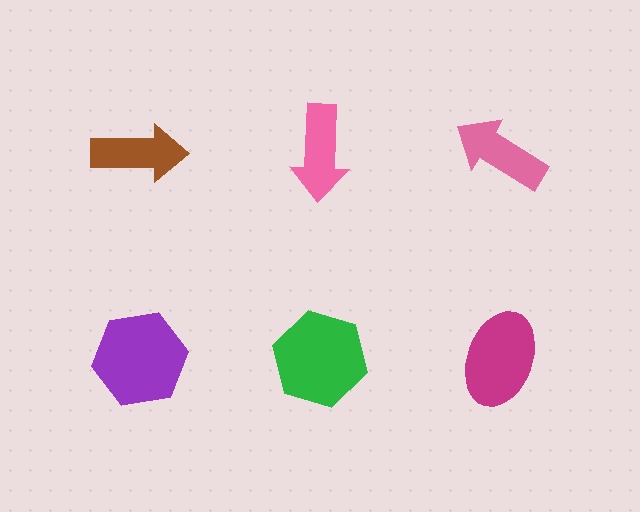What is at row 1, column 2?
A pink arrow.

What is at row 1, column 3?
A pink arrow.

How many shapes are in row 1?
3 shapes.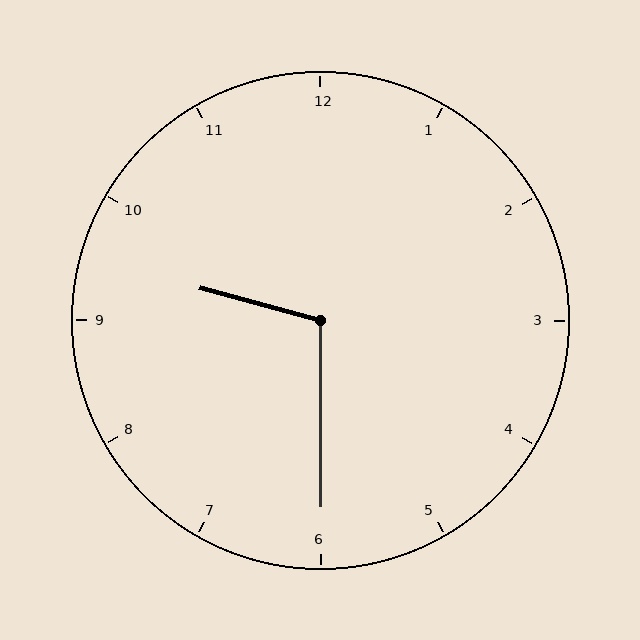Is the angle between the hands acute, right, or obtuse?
It is obtuse.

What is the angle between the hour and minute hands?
Approximately 105 degrees.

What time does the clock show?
9:30.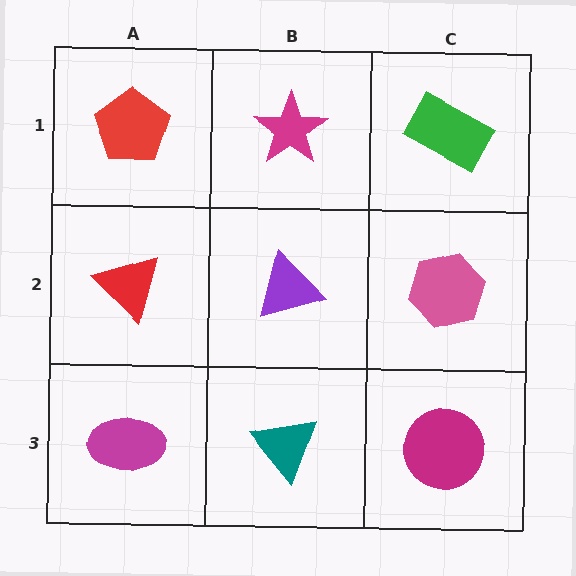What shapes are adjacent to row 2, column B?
A magenta star (row 1, column B), a teal triangle (row 3, column B), a red triangle (row 2, column A), a pink hexagon (row 2, column C).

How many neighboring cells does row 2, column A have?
3.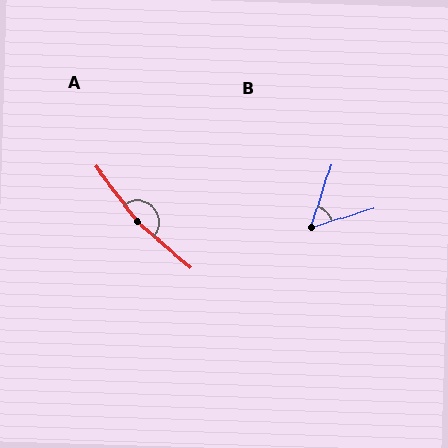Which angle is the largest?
A, at approximately 168 degrees.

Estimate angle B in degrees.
Approximately 55 degrees.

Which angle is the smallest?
B, at approximately 55 degrees.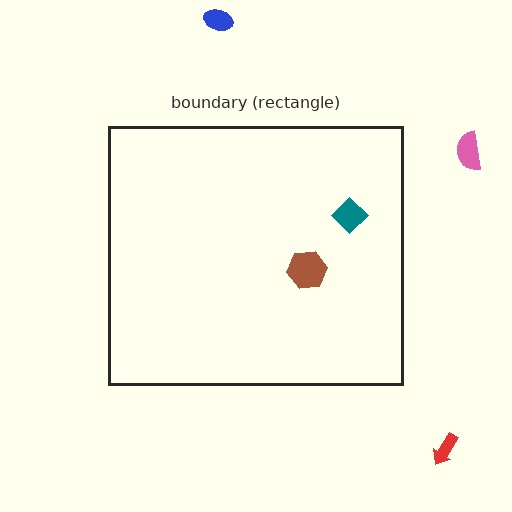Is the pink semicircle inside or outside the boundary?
Outside.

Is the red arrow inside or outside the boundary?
Outside.